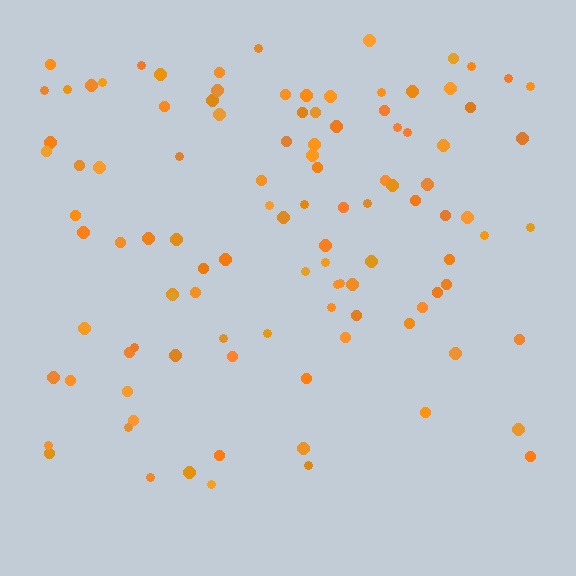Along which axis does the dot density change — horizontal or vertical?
Vertical.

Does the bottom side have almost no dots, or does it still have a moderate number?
Still a moderate number, just noticeably fewer than the top.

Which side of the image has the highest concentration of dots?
The top.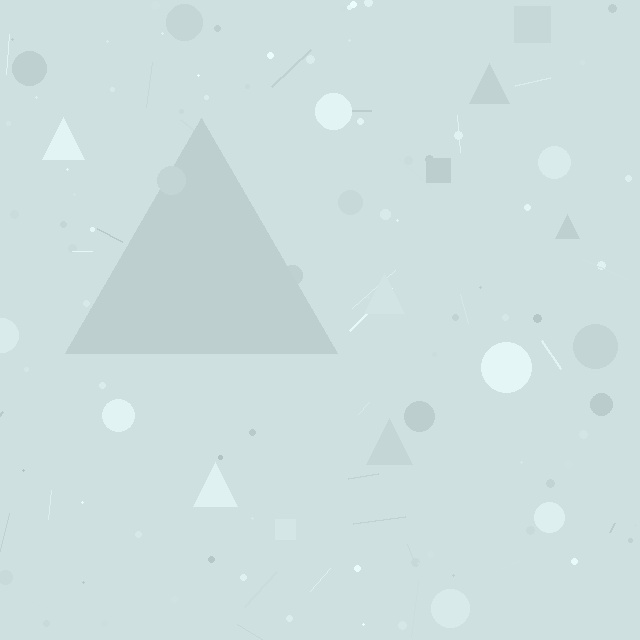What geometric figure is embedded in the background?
A triangle is embedded in the background.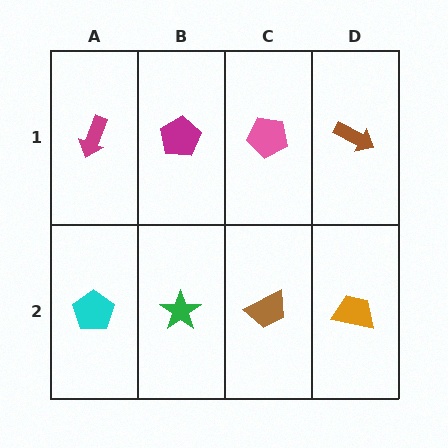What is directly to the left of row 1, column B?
A magenta arrow.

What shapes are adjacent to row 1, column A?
A cyan pentagon (row 2, column A), a magenta pentagon (row 1, column B).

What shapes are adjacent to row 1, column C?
A brown trapezoid (row 2, column C), a magenta pentagon (row 1, column B), a brown arrow (row 1, column D).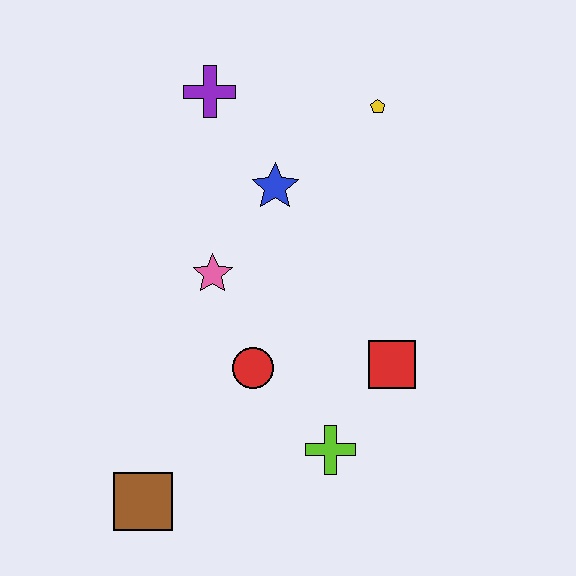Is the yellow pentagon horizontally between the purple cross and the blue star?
No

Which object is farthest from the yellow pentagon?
The brown square is farthest from the yellow pentagon.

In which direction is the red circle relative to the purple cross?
The red circle is below the purple cross.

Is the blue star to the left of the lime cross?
Yes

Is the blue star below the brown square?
No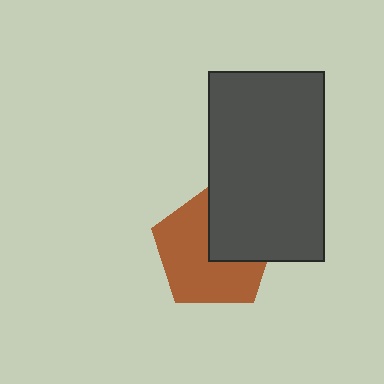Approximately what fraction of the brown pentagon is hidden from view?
Roughly 37% of the brown pentagon is hidden behind the dark gray rectangle.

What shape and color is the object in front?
The object in front is a dark gray rectangle.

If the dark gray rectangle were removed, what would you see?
You would see the complete brown pentagon.